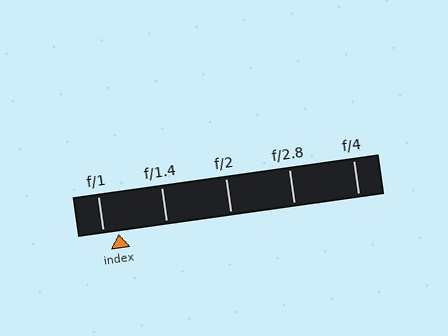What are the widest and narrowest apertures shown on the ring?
The widest aperture shown is f/1 and the narrowest is f/4.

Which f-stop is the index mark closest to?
The index mark is closest to f/1.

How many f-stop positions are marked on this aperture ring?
There are 5 f-stop positions marked.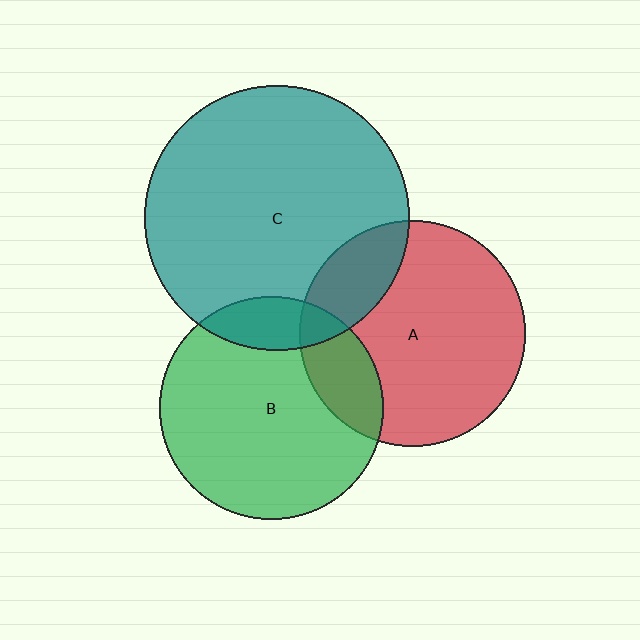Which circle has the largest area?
Circle C (teal).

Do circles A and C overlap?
Yes.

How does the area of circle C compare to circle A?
Approximately 1.4 times.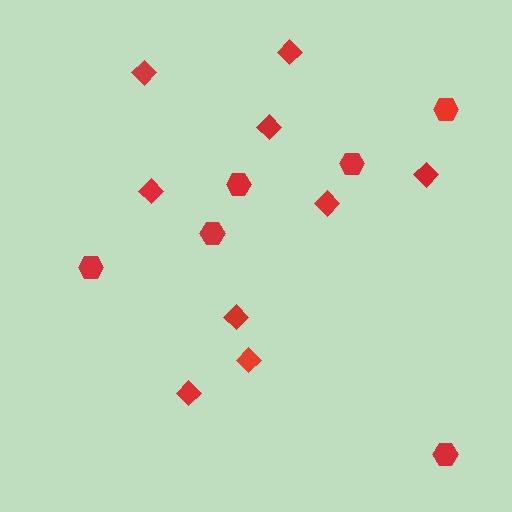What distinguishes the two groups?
There are 2 groups: one group of hexagons (6) and one group of diamonds (9).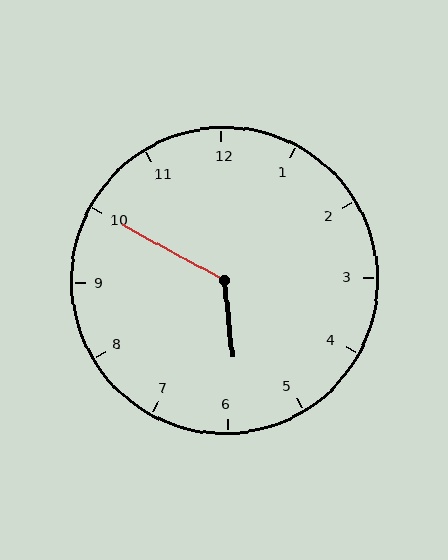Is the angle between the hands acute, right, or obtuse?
It is obtuse.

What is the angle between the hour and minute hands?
Approximately 125 degrees.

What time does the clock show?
5:50.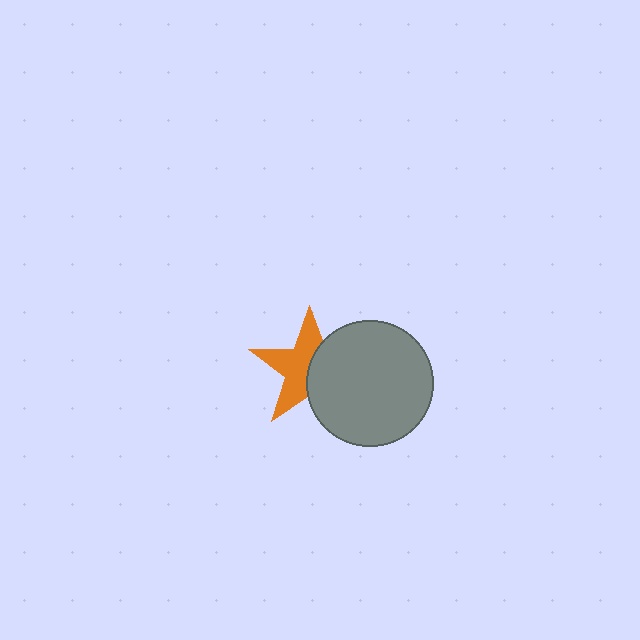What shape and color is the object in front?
The object in front is a gray circle.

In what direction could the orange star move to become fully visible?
The orange star could move left. That would shift it out from behind the gray circle entirely.